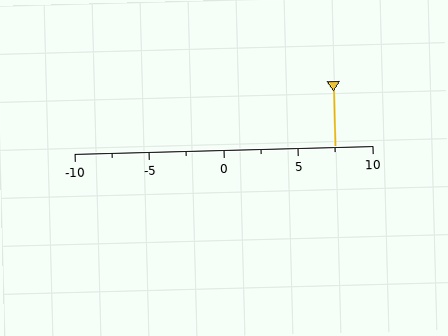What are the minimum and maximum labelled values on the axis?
The axis runs from -10 to 10.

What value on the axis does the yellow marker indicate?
The marker indicates approximately 7.5.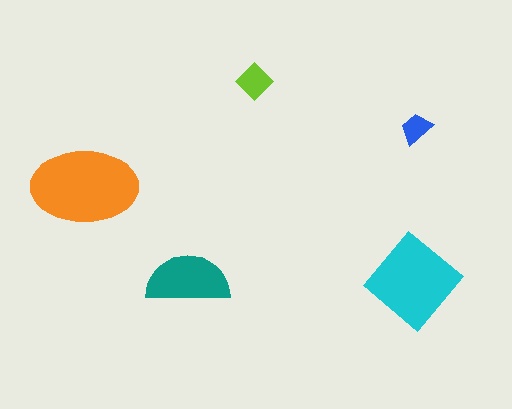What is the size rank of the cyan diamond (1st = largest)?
2nd.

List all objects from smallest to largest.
The blue trapezoid, the lime diamond, the teal semicircle, the cyan diamond, the orange ellipse.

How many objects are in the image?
There are 5 objects in the image.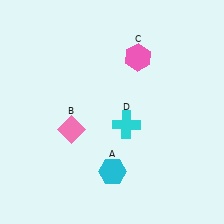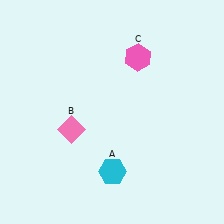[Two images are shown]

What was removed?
The cyan cross (D) was removed in Image 2.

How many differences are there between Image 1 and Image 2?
There is 1 difference between the two images.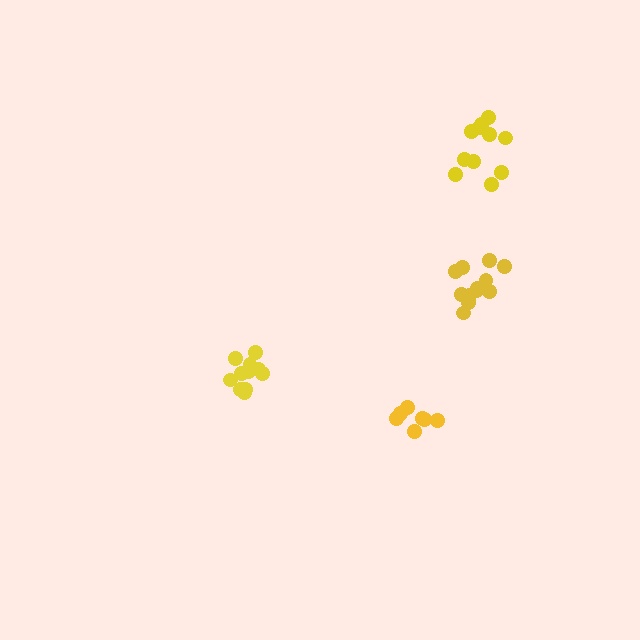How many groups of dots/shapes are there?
There are 4 groups.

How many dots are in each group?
Group 1: 12 dots, Group 2: 11 dots, Group 3: 7 dots, Group 4: 12 dots (42 total).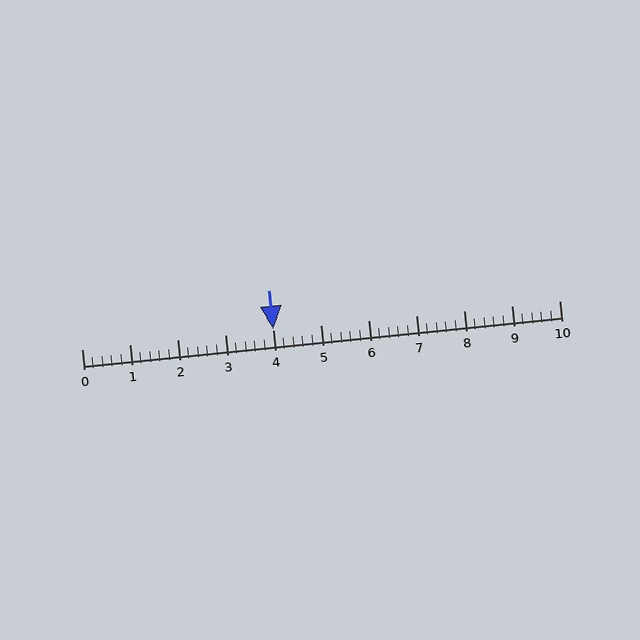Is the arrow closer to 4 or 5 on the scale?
The arrow is closer to 4.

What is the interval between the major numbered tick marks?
The major tick marks are spaced 1 units apart.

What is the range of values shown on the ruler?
The ruler shows values from 0 to 10.